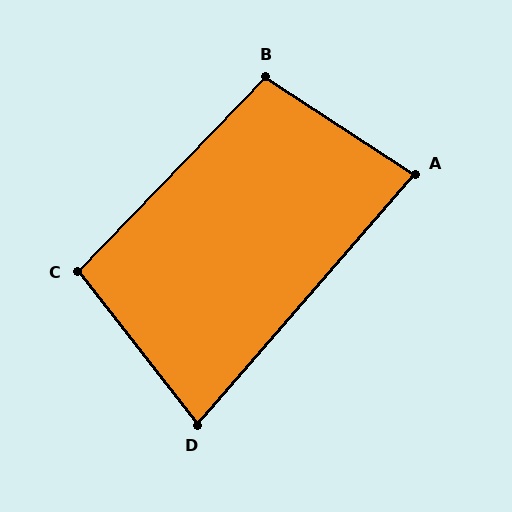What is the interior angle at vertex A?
Approximately 82 degrees (acute).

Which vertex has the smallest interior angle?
D, at approximately 79 degrees.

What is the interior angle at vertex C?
Approximately 98 degrees (obtuse).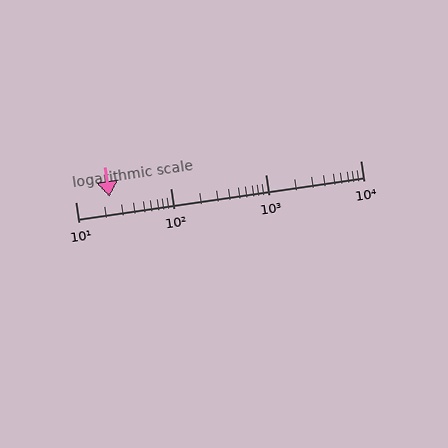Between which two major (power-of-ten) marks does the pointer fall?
The pointer is between 10 and 100.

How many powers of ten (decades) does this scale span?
The scale spans 3 decades, from 10 to 10000.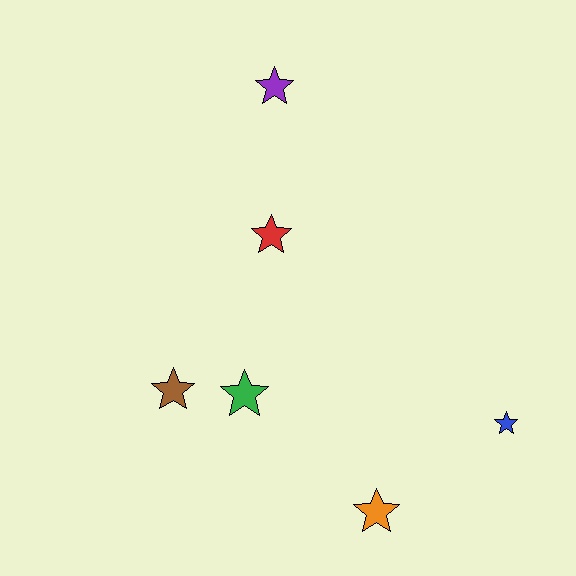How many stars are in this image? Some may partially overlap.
There are 6 stars.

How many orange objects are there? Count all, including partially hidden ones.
There is 1 orange object.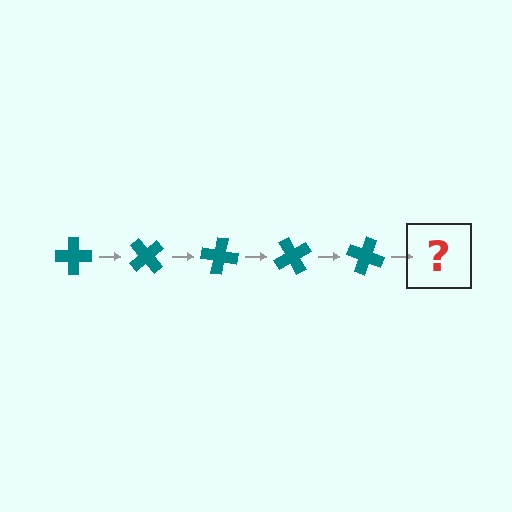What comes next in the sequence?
The next element should be a teal cross rotated 250 degrees.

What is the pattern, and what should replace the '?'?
The pattern is that the cross rotates 50 degrees each step. The '?' should be a teal cross rotated 250 degrees.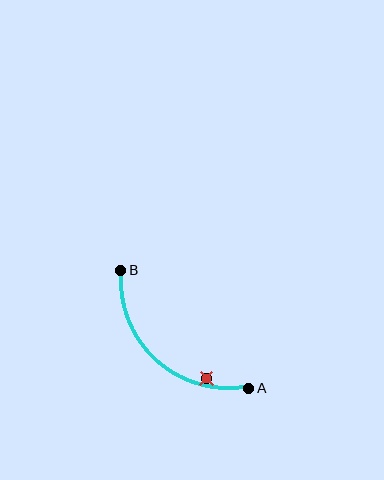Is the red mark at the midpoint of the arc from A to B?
No — the red mark does not lie on the arc at all. It sits slightly inside the curve.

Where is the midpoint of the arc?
The arc midpoint is the point on the curve farthest from the straight line joining A and B. It sits below and to the left of that line.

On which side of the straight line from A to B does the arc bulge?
The arc bulges below and to the left of the straight line connecting A and B.